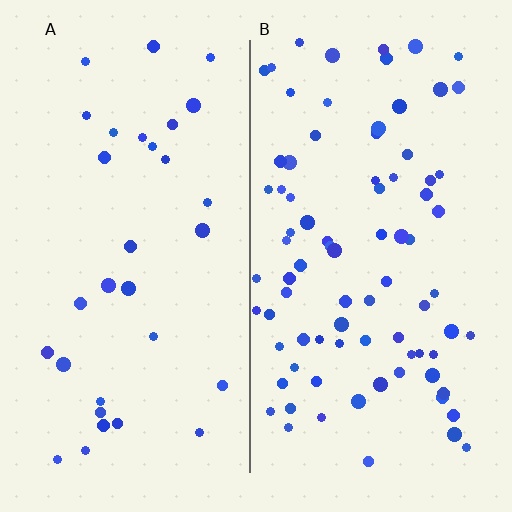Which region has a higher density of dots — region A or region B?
B (the right).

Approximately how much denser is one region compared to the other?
Approximately 2.6× — region B over region A.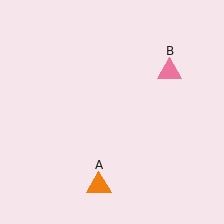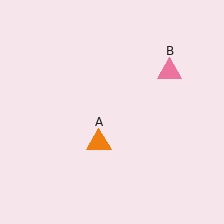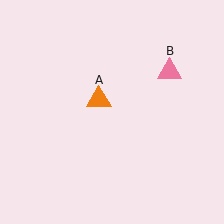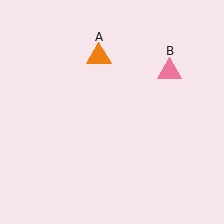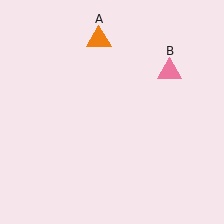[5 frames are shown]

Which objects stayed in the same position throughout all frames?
Pink triangle (object B) remained stationary.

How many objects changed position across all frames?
1 object changed position: orange triangle (object A).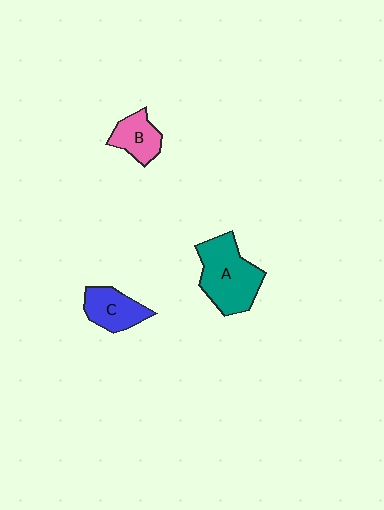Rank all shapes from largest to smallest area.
From largest to smallest: A (teal), C (blue), B (pink).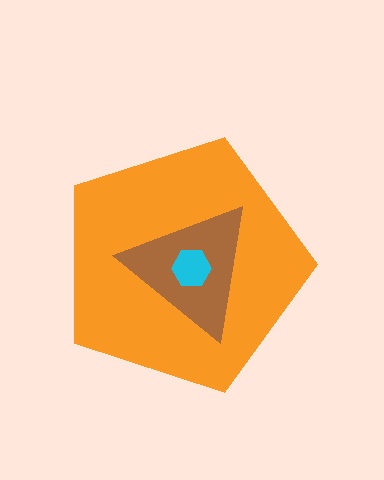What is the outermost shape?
The orange pentagon.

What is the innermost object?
The cyan hexagon.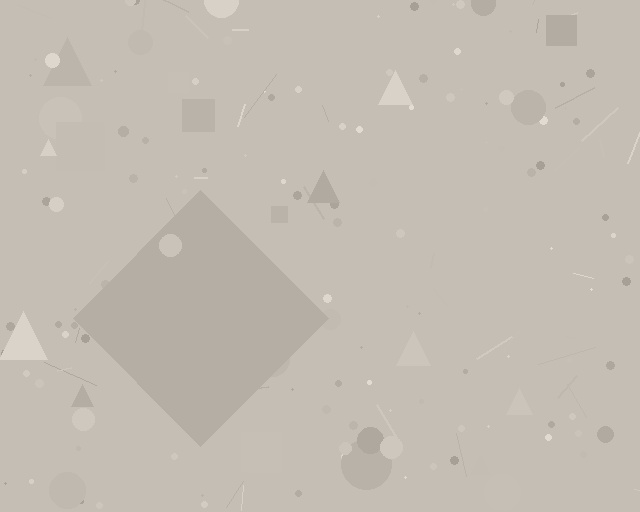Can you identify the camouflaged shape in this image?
The camouflaged shape is a diamond.